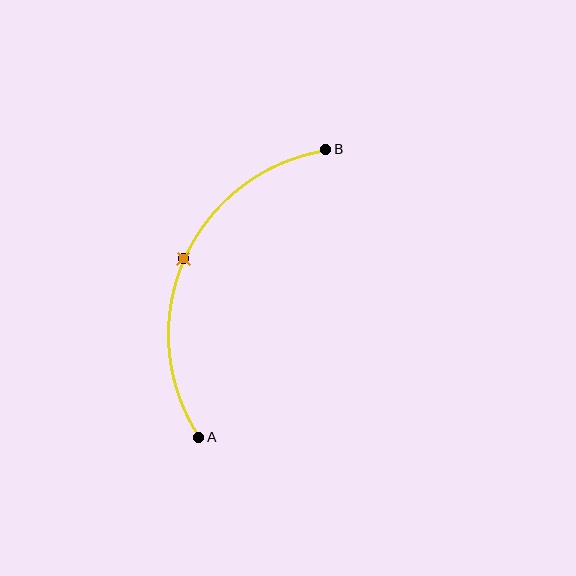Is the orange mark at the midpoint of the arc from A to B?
Yes. The orange mark lies on the arc at equal arc-length from both A and B — it is the arc midpoint.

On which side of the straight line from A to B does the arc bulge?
The arc bulges to the left of the straight line connecting A and B.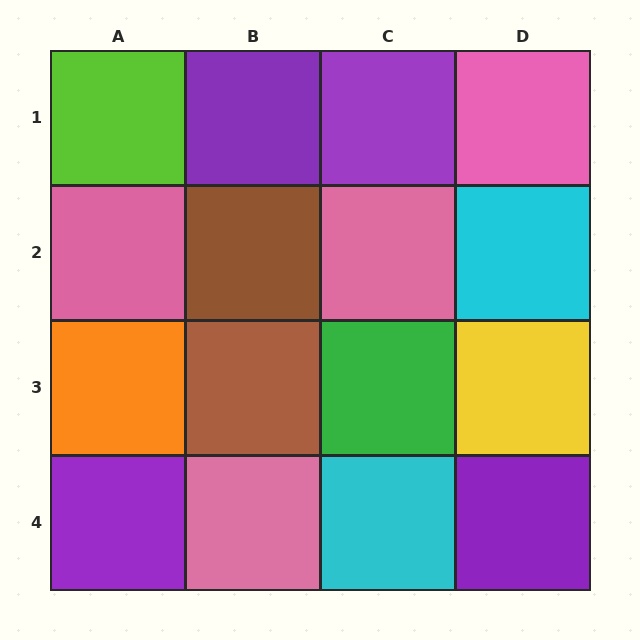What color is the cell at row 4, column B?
Pink.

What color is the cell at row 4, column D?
Purple.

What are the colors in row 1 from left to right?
Lime, purple, purple, pink.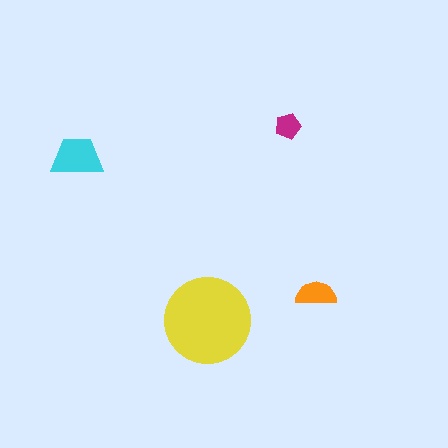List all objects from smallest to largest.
The magenta pentagon, the orange semicircle, the cyan trapezoid, the yellow circle.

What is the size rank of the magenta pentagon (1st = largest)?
4th.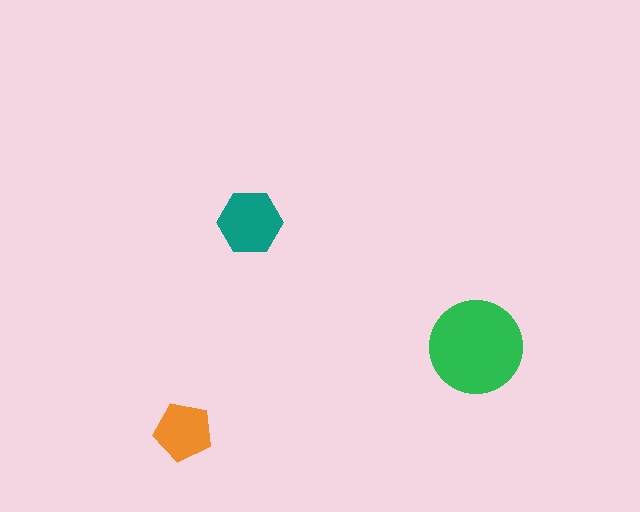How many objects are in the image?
There are 3 objects in the image.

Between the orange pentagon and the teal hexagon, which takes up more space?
The teal hexagon.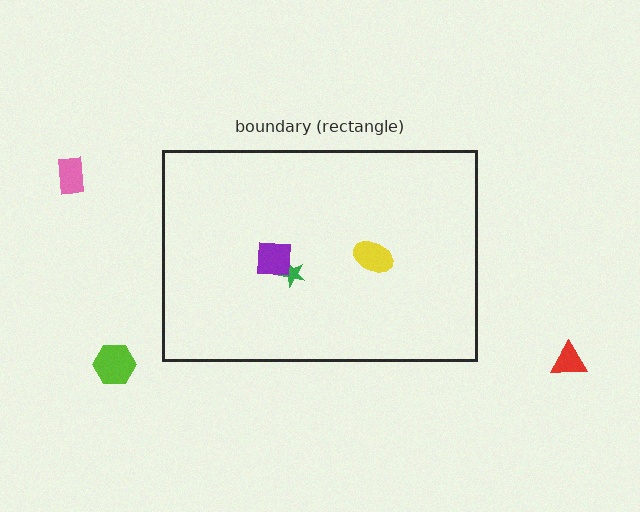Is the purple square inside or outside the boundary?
Inside.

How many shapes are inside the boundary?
3 inside, 3 outside.